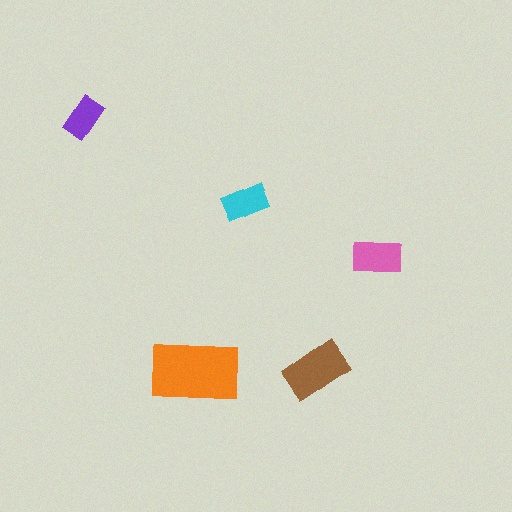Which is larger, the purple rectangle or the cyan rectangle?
The cyan one.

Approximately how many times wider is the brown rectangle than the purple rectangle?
About 1.5 times wider.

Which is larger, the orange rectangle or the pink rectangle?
The orange one.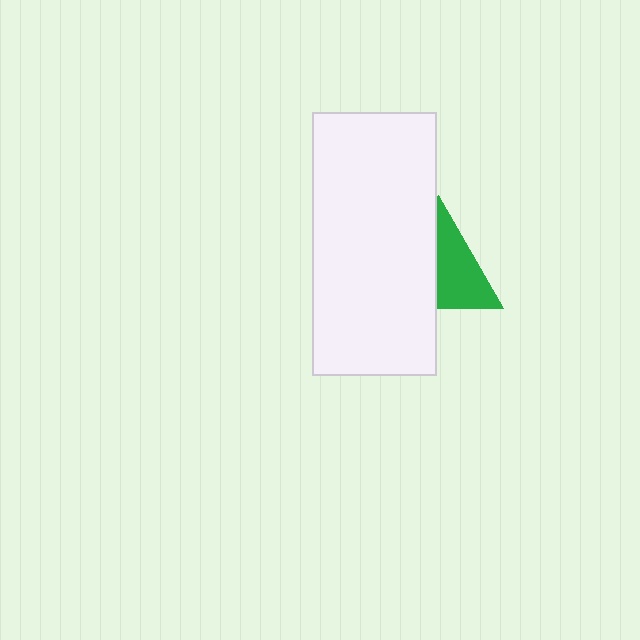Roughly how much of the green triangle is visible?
About half of it is visible (roughly 52%).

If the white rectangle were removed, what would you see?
You would see the complete green triangle.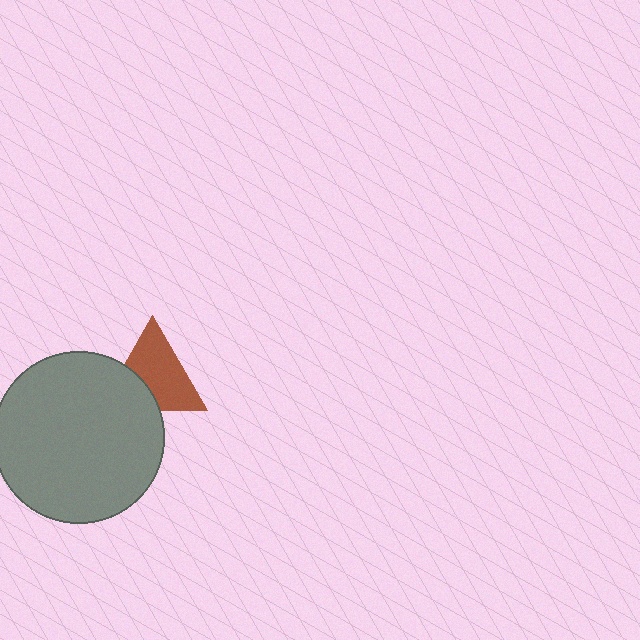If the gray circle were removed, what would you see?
You would see the complete brown triangle.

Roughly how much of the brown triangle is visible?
Most of it is visible (roughly 68%).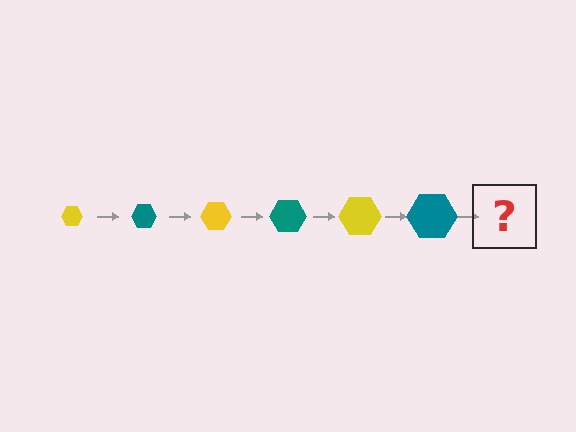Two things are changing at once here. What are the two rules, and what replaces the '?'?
The two rules are that the hexagon grows larger each step and the color cycles through yellow and teal. The '?' should be a yellow hexagon, larger than the previous one.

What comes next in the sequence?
The next element should be a yellow hexagon, larger than the previous one.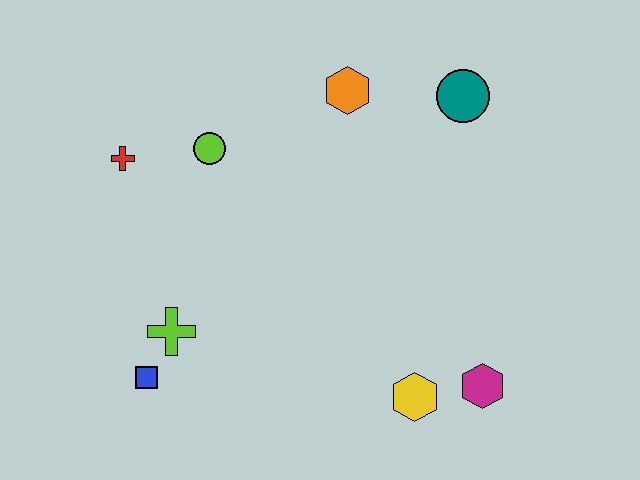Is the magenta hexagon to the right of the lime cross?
Yes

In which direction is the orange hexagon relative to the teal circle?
The orange hexagon is to the left of the teal circle.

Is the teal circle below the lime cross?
No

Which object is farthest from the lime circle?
The magenta hexagon is farthest from the lime circle.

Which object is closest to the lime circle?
The red cross is closest to the lime circle.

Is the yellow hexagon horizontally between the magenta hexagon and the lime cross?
Yes